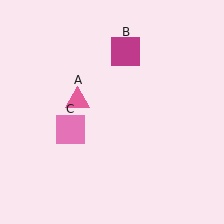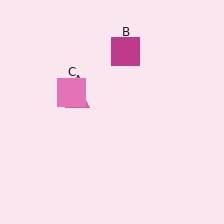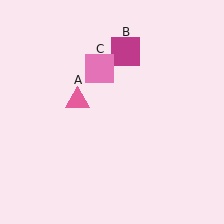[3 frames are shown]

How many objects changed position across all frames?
1 object changed position: pink square (object C).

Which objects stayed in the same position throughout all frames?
Pink triangle (object A) and magenta square (object B) remained stationary.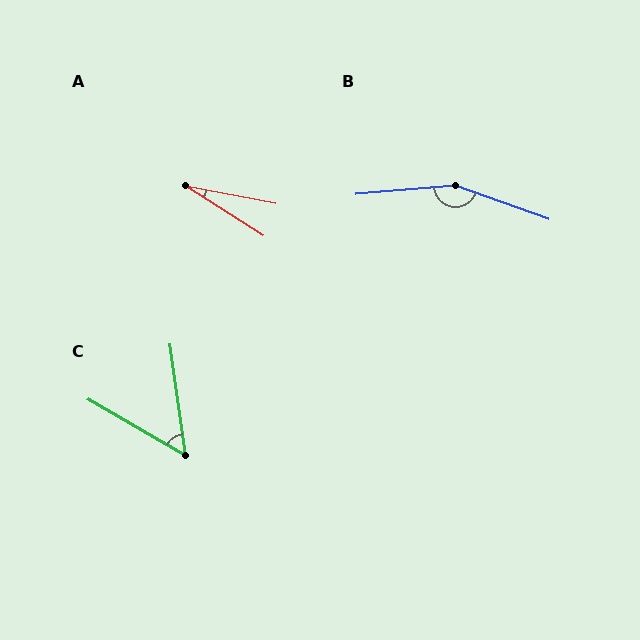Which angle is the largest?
B, at approximately 155 degrees.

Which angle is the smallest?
A, at approximately 22 degrees.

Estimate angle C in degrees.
Approximately 52 degrees.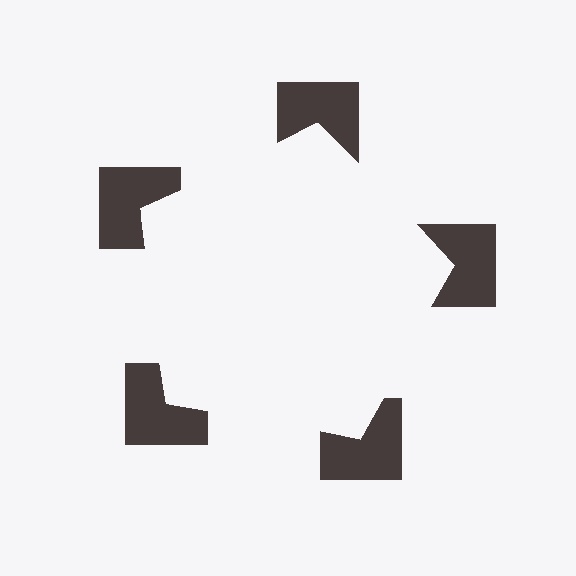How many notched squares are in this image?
There are 5 — one at each vertex of the illusory pentagon.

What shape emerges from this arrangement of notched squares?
An illusory pentagon — its edges are inferred from the aligned wedge cuts in the notched squares, not physically drawn.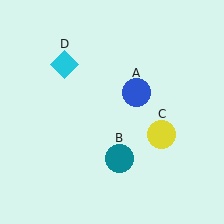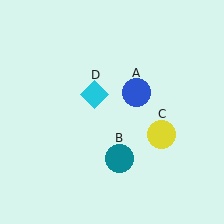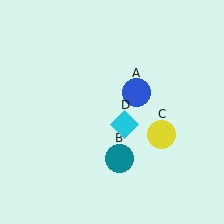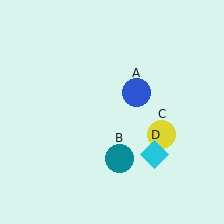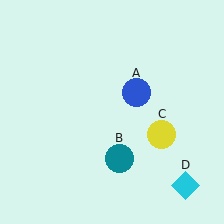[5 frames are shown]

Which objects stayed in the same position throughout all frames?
Blue circle (object A) and teal circle (object B) and yellow circle (object C) remained stationary.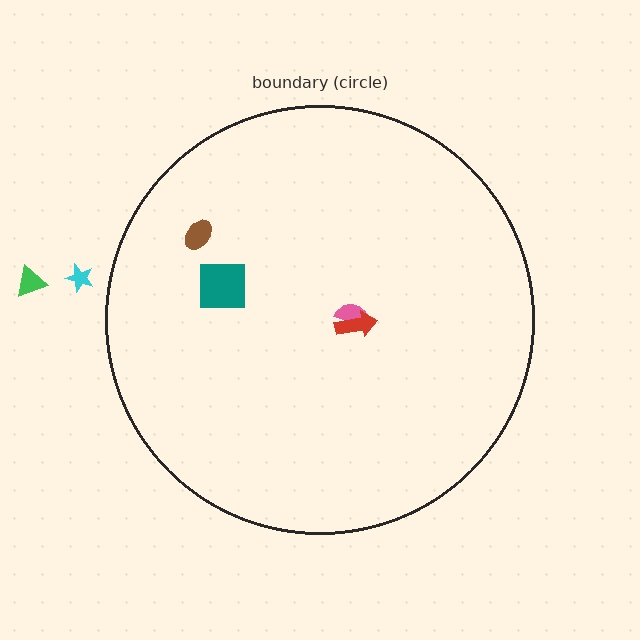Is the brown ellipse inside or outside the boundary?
Inside.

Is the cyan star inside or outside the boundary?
Outside.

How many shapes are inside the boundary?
4 inside, 2 outside.